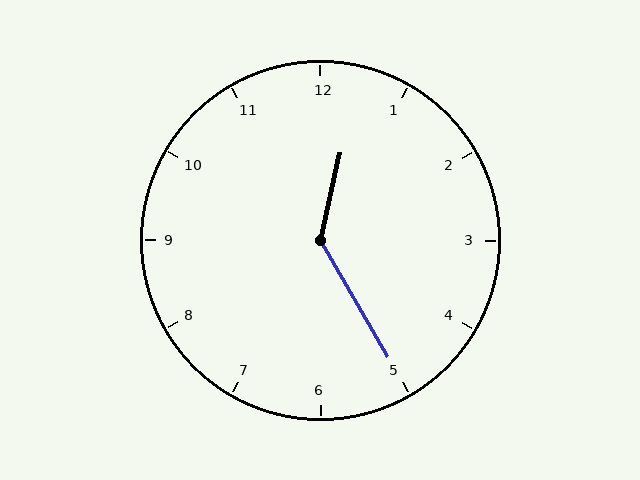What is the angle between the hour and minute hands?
Approximately 138 degrees.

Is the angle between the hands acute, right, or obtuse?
It is obtuse.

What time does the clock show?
12:25.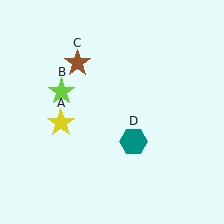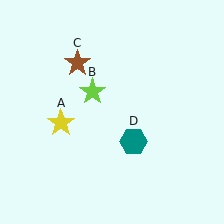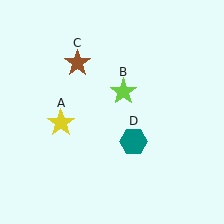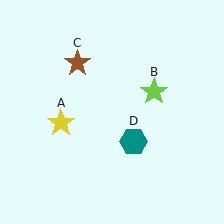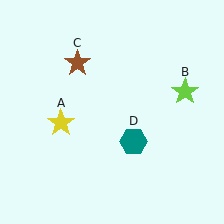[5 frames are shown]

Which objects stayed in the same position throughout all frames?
Yellow star (object A) and brown star (object C) and teal hexagon (object D) remained stationary.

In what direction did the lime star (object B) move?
The lime star (object B) moved right.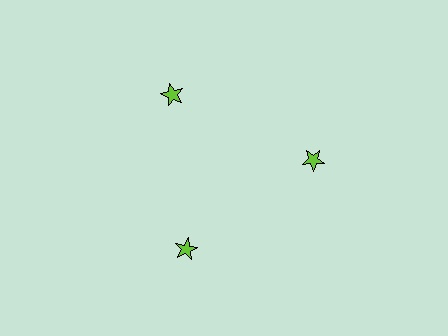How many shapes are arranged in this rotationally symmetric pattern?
There are 3 shapes, arranged in 3 groups of 1.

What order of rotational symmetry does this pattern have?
This pattern has 3-fold rotational symmetry.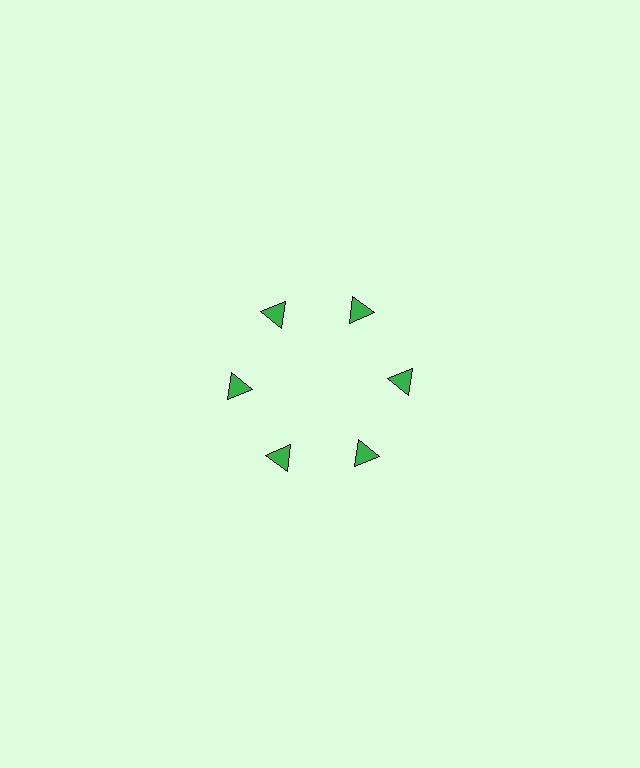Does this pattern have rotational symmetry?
Yes, this pattern has 6-fold rotational symmetry. It looks the same after rotating 60 degrees around the center.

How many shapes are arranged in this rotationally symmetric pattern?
There are 6 shapes, arranged in 6 groups of 1.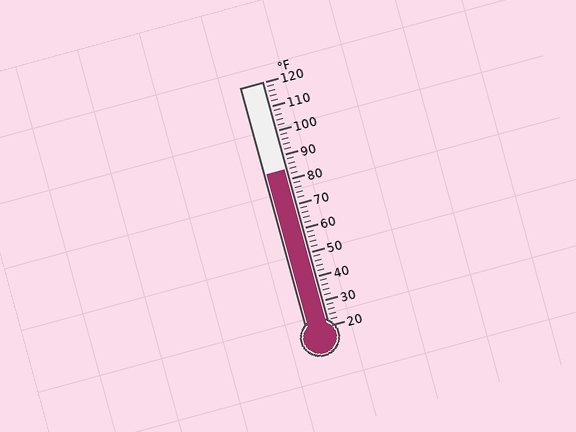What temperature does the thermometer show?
The thermometer shows approximately 84°F.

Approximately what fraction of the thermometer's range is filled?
The thermometer is filled to approximately 65% of its range.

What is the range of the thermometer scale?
The thermometer scale ranges from 20°F to 120°F.